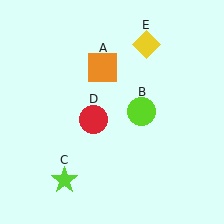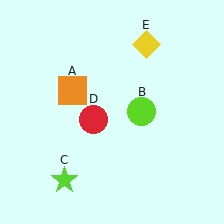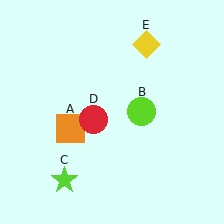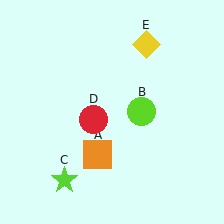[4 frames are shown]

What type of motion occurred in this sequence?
The orange square (object A) rotated counterclockwise around the center of the scene.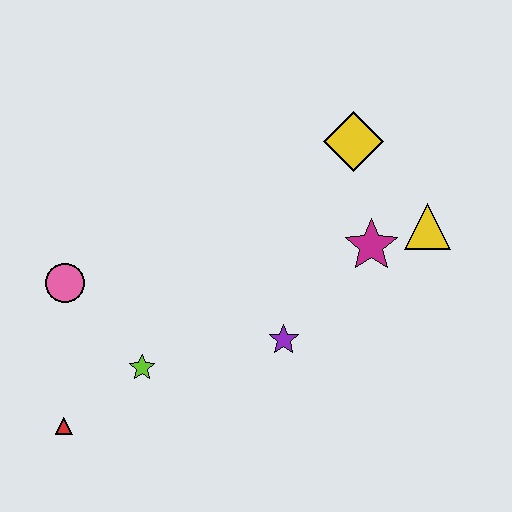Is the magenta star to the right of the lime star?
Yes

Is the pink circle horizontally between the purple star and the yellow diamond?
No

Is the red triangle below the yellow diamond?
Yes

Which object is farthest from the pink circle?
The yellow triangle is farthest from the pink circle.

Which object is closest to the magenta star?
The yellow triangle is closest to the magenta star.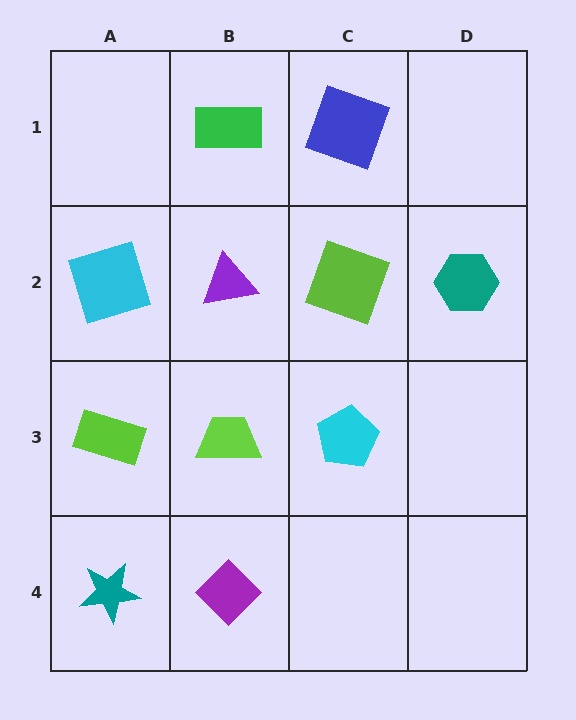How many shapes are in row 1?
2 shapes.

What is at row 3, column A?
A lime rectangle.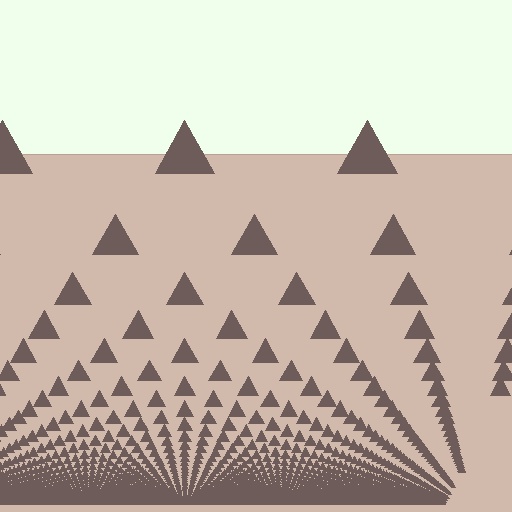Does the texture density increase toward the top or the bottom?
Density increases toward the bottom.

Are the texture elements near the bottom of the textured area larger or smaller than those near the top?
Smaller. The gradient is inverted — elements near the bottom are smaller and denser.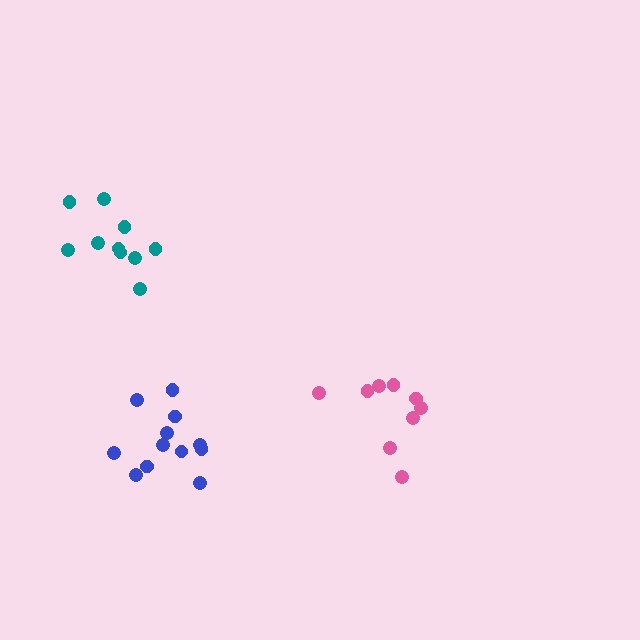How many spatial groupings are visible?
There are 3 spatial groupings.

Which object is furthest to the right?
The pink cluster is rightmost.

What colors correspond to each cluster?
The clusters are colored: teal, pink, blue.